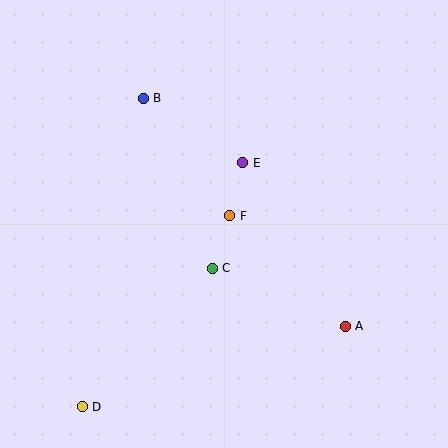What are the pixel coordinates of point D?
Point D is at (82, 407).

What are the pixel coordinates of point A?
Point A is at (345, 326).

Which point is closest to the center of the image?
Point F at (230, 216) is closest to the center.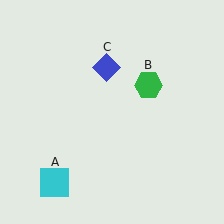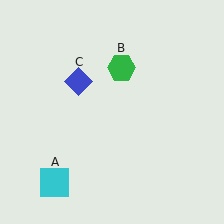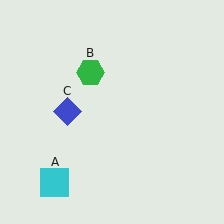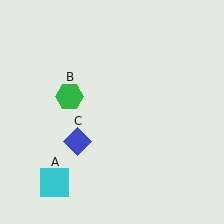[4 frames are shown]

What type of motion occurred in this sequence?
The green hexagon (object B), blue diamond (object C) rotated counterclockwise around the center of the scene.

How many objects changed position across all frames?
2 objects changed position: green hexagon (object B), blue diamond (object C).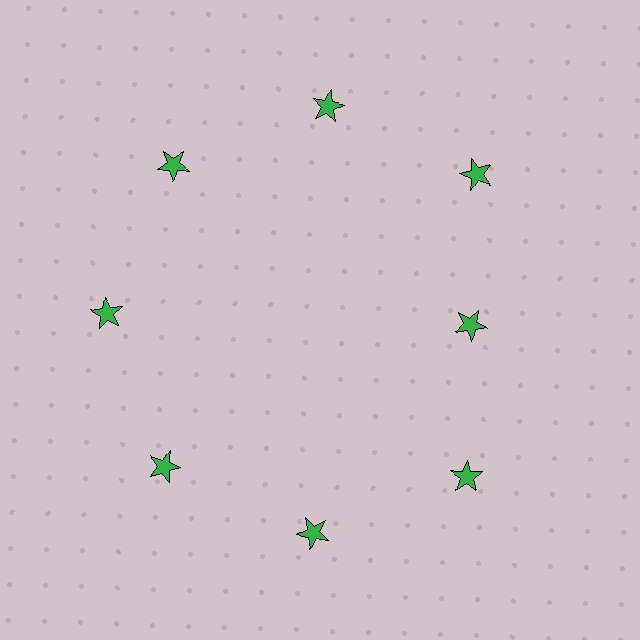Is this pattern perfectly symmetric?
No. The 8 green stars are arranged in a ring, but one element near the 3 o'clock position is pulled inward toward the center, breaking the 8-fold rotational symmetry.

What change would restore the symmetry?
The symmetry would be restored by moving it outward, back onto the ring so that all 8 stars sit at equal angles and equal distance from the center.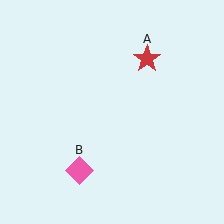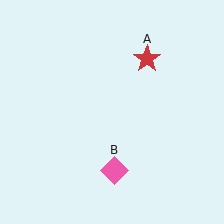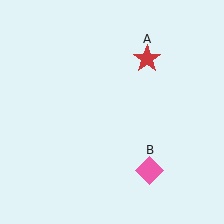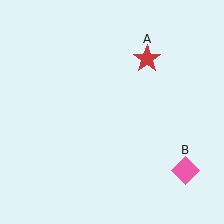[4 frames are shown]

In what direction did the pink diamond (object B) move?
The pink diamond (object B) moved right.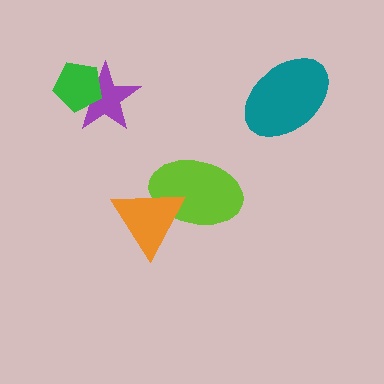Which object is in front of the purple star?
The green pentagon is in front of the purple star.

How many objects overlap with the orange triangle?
1 object overlaps with the orange triangle.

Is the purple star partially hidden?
Yes, it is partially covered by another shape.